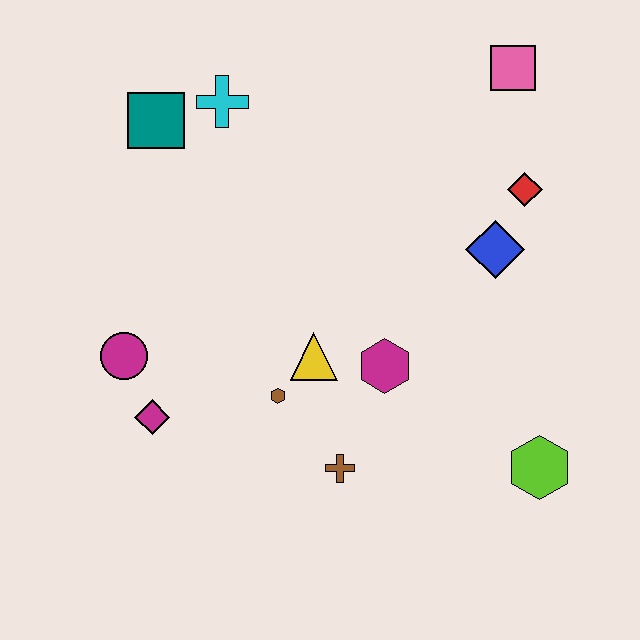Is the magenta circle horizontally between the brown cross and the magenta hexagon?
No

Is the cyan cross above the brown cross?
Yes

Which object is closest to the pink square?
The red diamond is closest to the pink square.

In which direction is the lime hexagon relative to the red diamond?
The lime hexagon is below the red diamond.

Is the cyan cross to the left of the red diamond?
Yes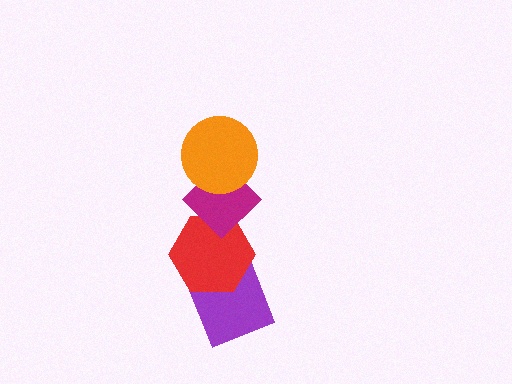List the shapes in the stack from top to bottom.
From top to bottom: the orange circle, the magenta diamond, the red hexagon, the purple diamond.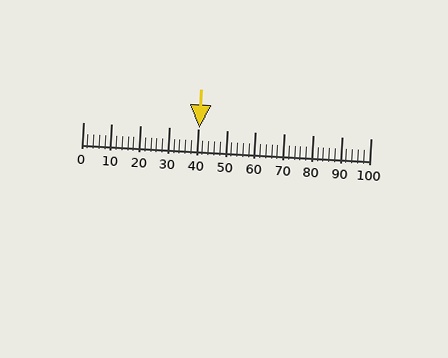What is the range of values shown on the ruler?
The ruler shows values from 0 to 100.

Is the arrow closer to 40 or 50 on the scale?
The arrow is closer to 40.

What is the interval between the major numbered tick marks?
The major tick marks are spaced 10 units apart.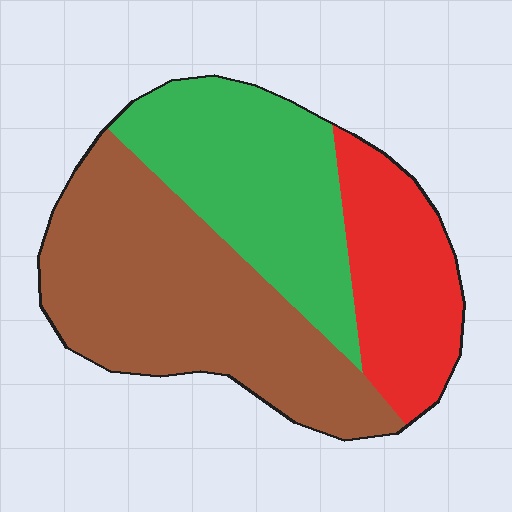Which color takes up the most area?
Brown, at roughly 45%.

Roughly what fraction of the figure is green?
Green covers about 30% of the figure.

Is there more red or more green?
Green.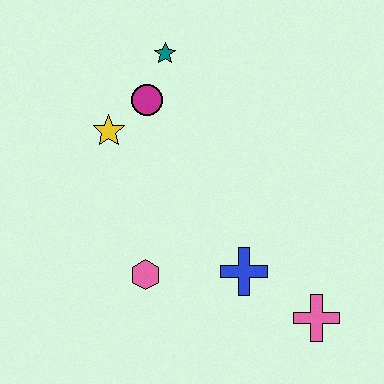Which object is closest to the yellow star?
The magenta circle is closest to the yellow star.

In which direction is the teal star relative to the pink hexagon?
The teal star is above the pink hexagon.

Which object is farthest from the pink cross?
The teal star is farthest from the pink cross.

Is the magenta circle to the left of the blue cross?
Yes